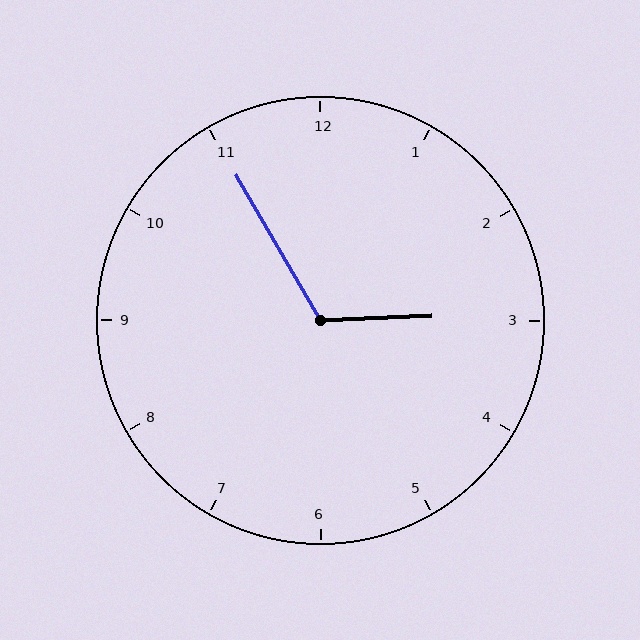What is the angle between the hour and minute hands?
Approximately 118 degrees.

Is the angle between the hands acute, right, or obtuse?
It is obtuse.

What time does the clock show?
2:55.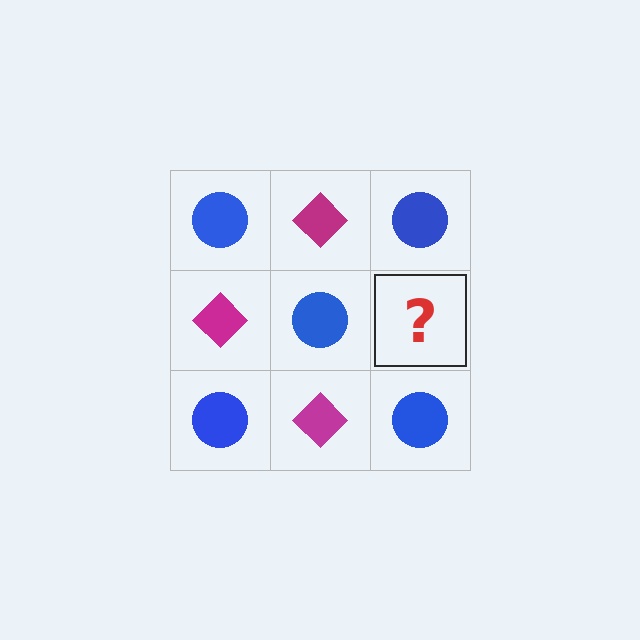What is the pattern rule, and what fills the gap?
The rule is that it alternates blue circle and magenta diamond in a checkerboard pattern. The gap should be filled with a magenta diamond.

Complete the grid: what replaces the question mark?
The question mark should be replaced with a magenta diamond.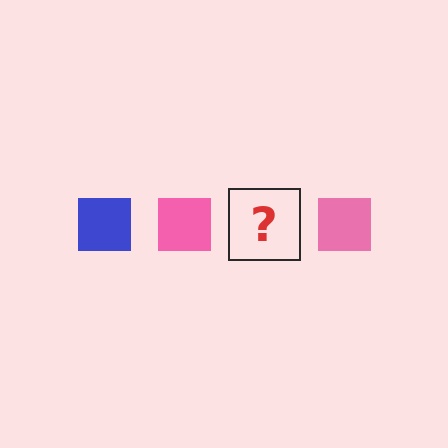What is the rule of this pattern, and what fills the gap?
The rule is that the pattern cycles through blue, pink squares. The gap should be filled with a blue square.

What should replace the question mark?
The question mark should be replaced with a blue square.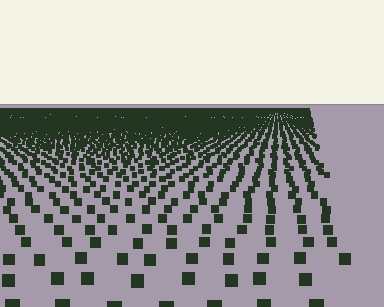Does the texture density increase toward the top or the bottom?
Density increases toward the top.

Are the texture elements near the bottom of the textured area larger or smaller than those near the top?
Larger. Near the bottom, elements are closer to the viewer and appear at a bigger on-screen size.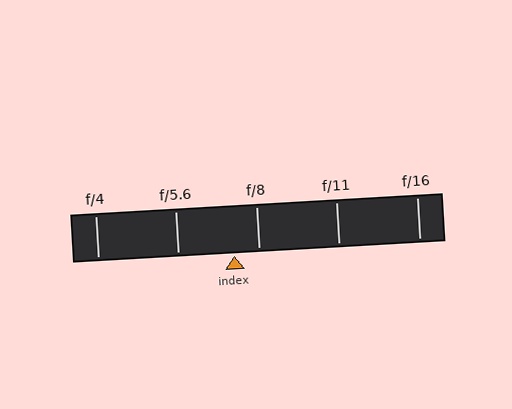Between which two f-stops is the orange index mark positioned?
The index mark is between f/5.6 and f/8.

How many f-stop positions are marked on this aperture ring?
There are 5 f-stop positions marked.